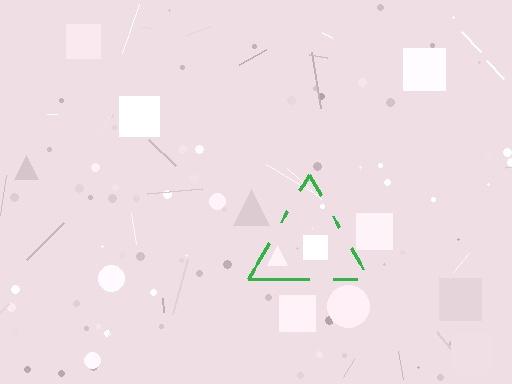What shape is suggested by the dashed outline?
The dashed outline suggests a triangle.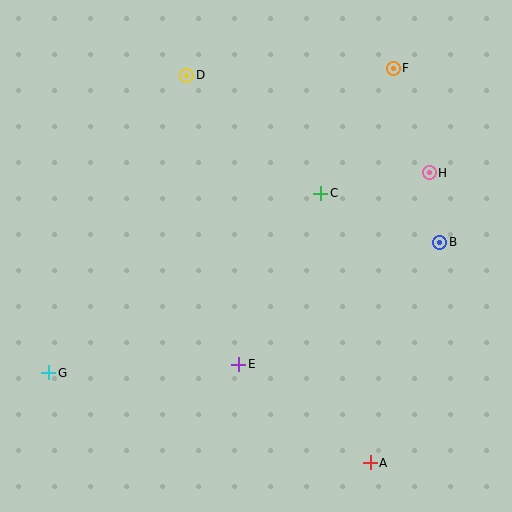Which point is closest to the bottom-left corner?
Point G is closest to the bottom-left corner.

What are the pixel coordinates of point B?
Point B is at (440, 242).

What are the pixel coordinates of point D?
Point D is at (187, 75).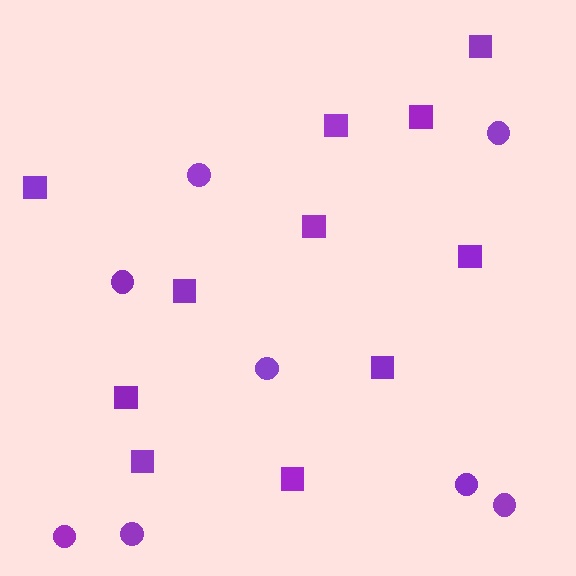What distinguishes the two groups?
There are 2 groups: one group of squares (11) and one group of circles (8).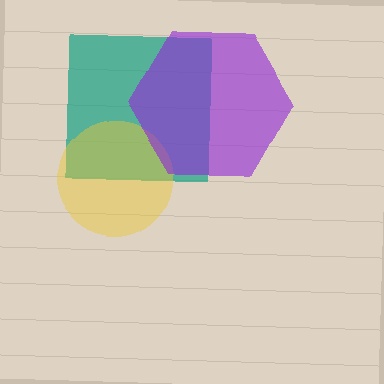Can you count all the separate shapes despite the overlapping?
Yes, there are 3 separate shapes.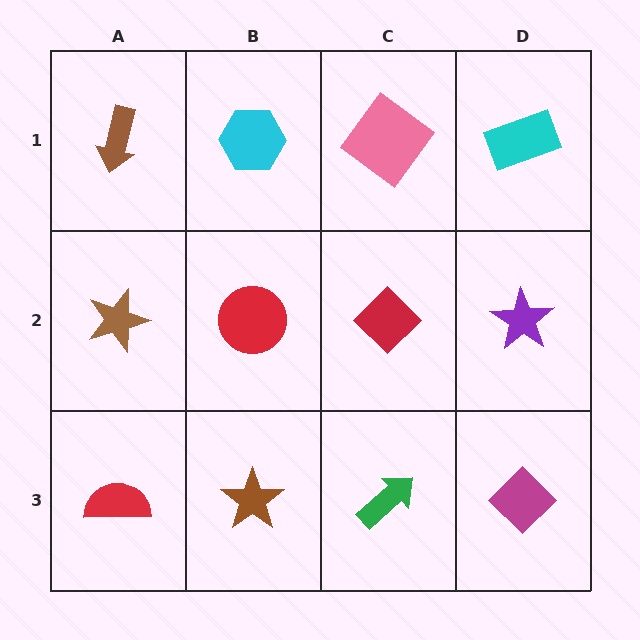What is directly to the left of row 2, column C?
A red circle.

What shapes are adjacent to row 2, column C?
A pink diamond (row 1, column C), a green arrow (row 3, column C), a red circle (row 2, column B), a purple star (row 2, column D).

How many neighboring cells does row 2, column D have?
3.